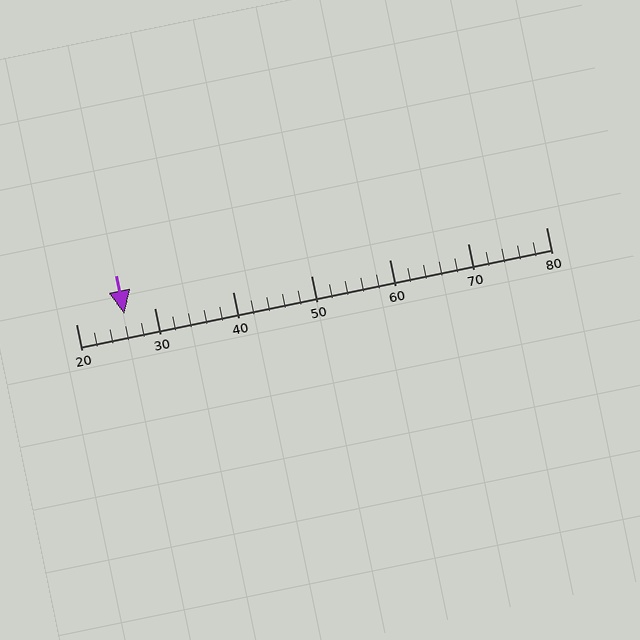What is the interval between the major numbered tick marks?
The major tick marks are spaced 10 units apart.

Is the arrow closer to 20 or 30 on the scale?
The arrow is closer to 30.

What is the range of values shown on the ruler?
The ruler shows values from 20 to 80.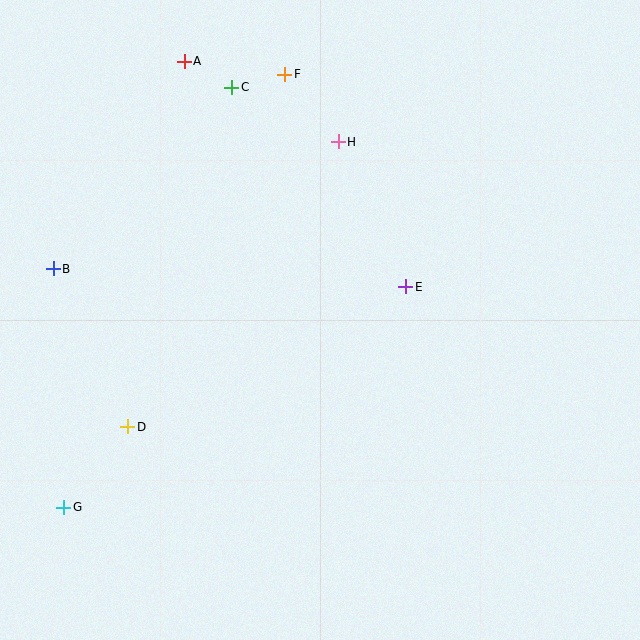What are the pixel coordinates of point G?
Point G is at (64, 507).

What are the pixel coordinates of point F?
Point F is at (285, 74).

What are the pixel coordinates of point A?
Point A is at (184, 61).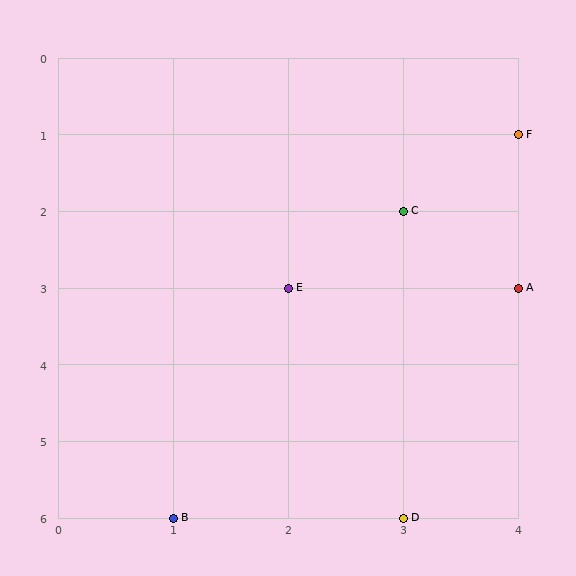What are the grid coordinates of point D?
Point D is at grid coordinates (3, 6).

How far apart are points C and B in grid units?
Points C and B are 2 columns and 4 rows apart (about 4.5 grid units diagonally).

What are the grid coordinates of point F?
Point F is at grid coordinates (4, 1).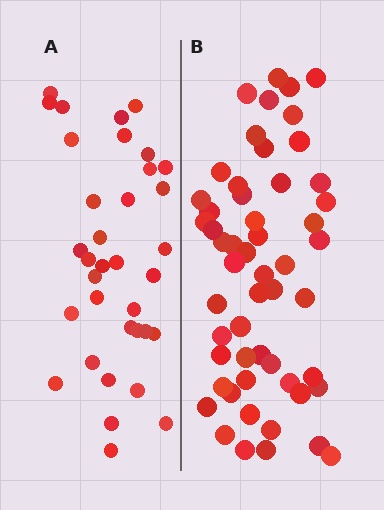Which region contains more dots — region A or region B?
Region B (the right region) has more dots.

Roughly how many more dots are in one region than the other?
Region B has approximately 20 more dots than region A.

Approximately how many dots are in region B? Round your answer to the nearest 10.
About 50 dots. (The exact count is 54, which rounds to 50.)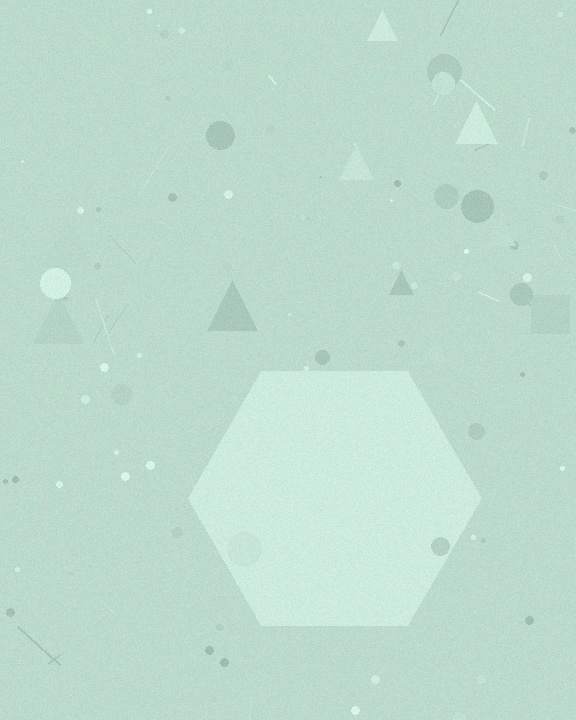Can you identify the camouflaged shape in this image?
The camouflaged shape is a hexagon.